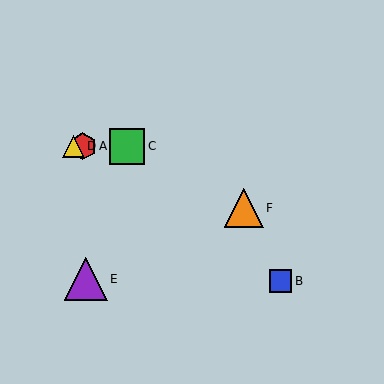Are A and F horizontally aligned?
No, A is at y≈146 and F is at y≈208.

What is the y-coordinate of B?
Object B is at y≈281.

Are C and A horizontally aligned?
Yes, both are at y≈146.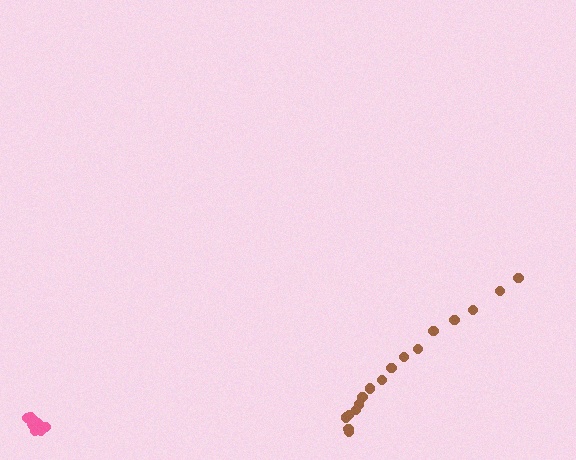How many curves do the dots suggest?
There are 2 distinct paths.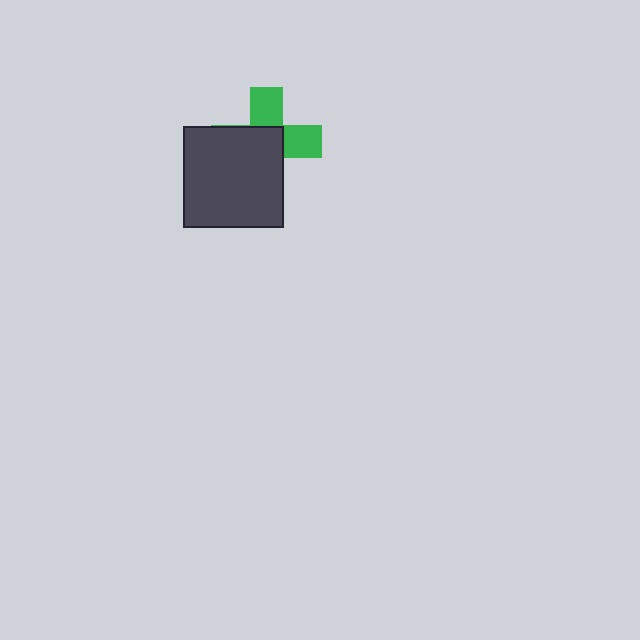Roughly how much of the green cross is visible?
A small part of it is visible (roughly 41%).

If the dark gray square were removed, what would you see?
You would see the complete green cross.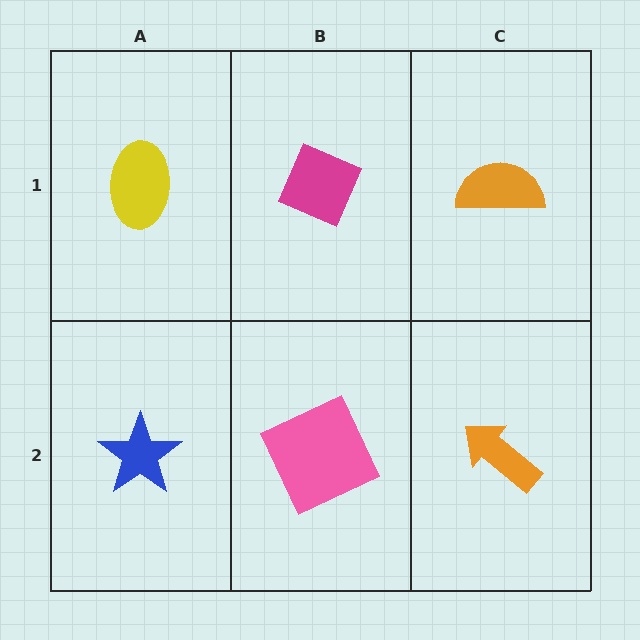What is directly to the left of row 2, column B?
A blue star.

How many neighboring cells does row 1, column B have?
3.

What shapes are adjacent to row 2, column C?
An orange semicircle (row 1, column C), a pink square (row 2, column B).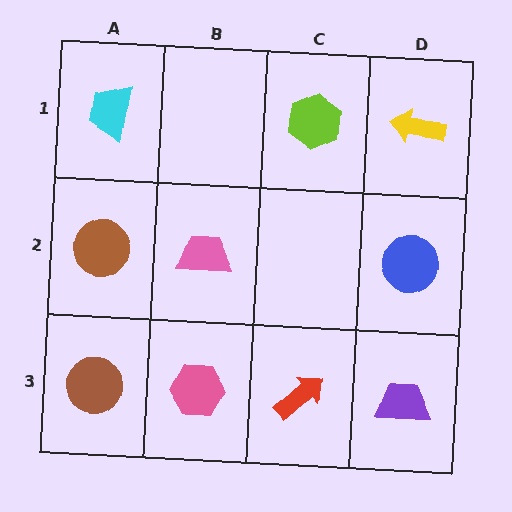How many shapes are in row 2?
3 shapes.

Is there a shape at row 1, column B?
No, that cell is empty.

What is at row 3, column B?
A pink hexagon.